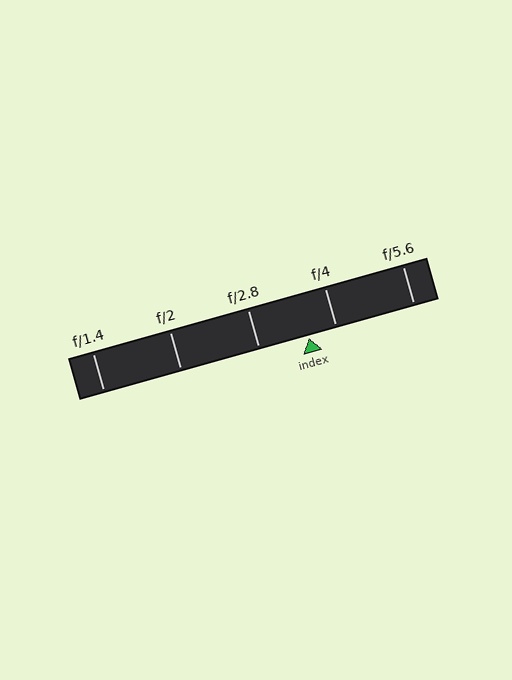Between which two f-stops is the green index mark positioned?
The index mark is between f/2.8 and f/4.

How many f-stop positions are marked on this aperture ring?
There are 5 f-stop positions marked.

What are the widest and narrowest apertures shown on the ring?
The widest aperture shown is f/1.4 and the narrowest is f/5.6.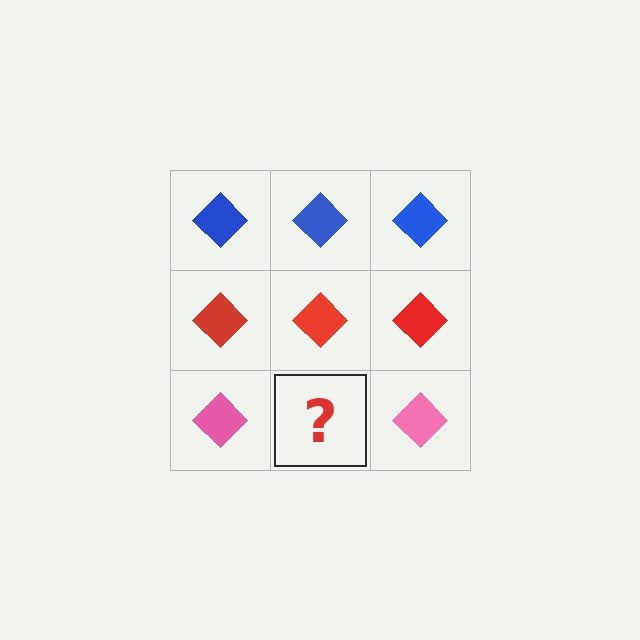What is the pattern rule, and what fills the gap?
The rule is that each row has a consistent color. The gap should be filled with a pink diamond.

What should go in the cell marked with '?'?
The missing cell should contain a pink diamond.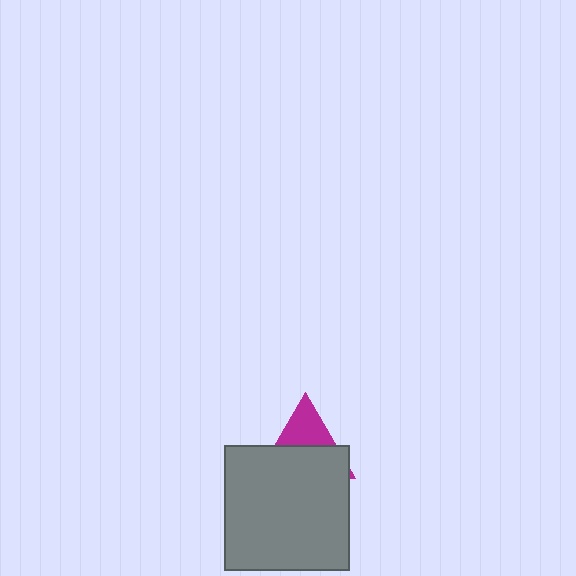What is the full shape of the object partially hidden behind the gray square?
The partially hidden object is a magenta triangle.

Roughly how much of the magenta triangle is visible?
A small part of it is visible (roughly 38%).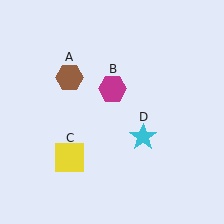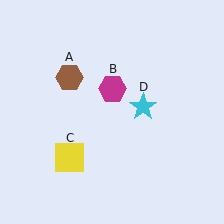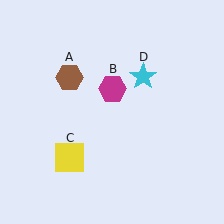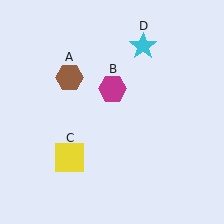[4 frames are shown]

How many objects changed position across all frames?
1 object changed position: cyan star (object D).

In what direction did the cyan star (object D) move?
The cyan star (object D) moved up.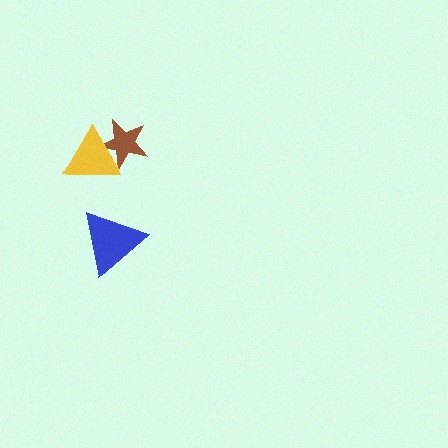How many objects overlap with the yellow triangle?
1 object overlaps with the yellow triangle.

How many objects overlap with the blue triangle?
0 objects overlap with the blue triangle.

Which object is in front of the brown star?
The yellow triangle is in front of the brown star.